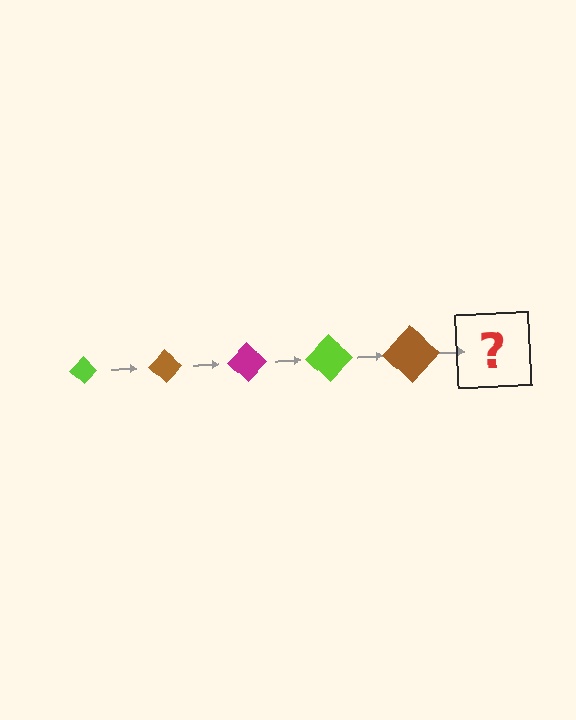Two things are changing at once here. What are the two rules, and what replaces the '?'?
The two rules are that the diamond grows larger each step and the color cycles through lime, brown, and magenta. The '?' should be a magenta diamond, larger than the previous one.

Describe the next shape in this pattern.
It should be a magenta diamond, larger than the previous one.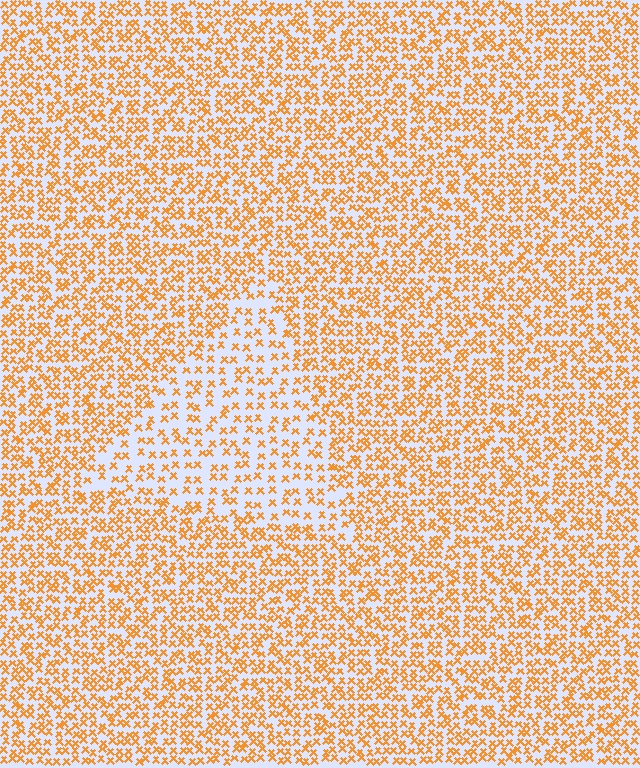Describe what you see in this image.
The image contains small orange elements arranged at two different densities. A triangle-shaped region is visible where the elements are less densely packed than the surrounding area.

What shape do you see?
I see a triangle.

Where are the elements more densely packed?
The elements are more densely packed outside the triangle boundary.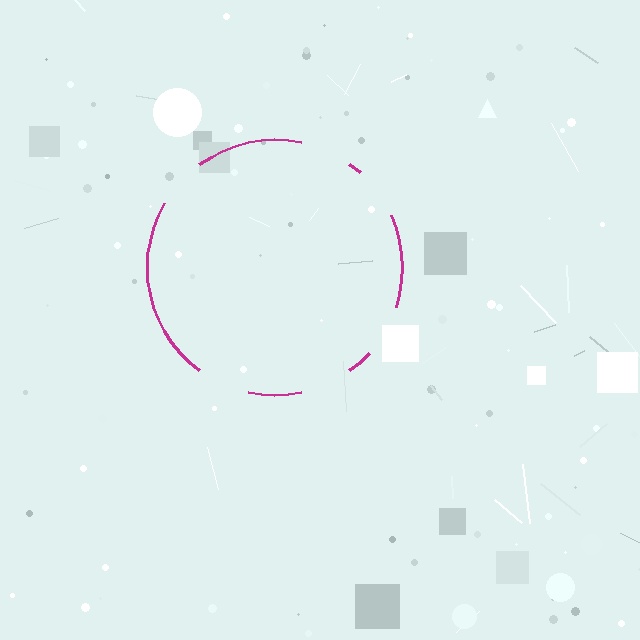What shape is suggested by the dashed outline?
The dashed outline suggests a circle.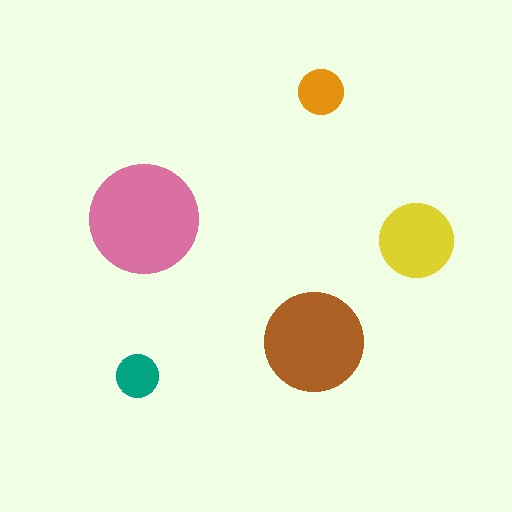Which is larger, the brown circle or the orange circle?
The brown one.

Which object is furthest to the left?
The teal circle is leftmost.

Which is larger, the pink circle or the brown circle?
The pink one.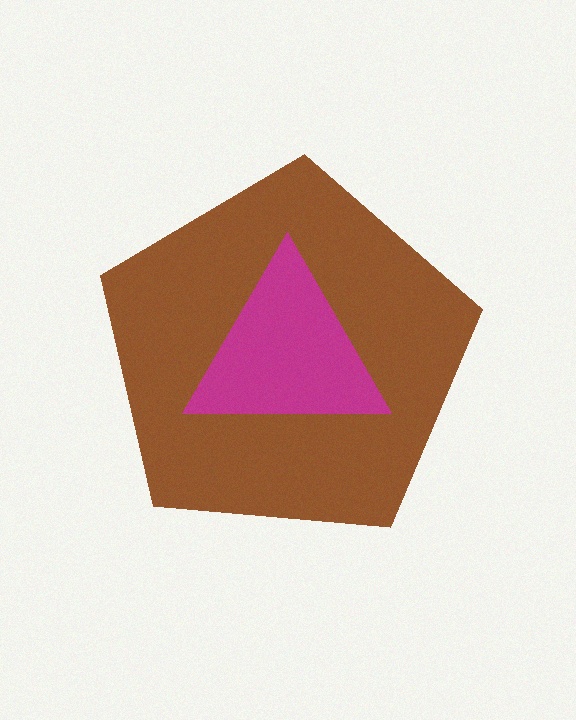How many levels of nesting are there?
2.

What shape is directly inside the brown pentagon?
The magenta triangle.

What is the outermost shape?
The brown pentagon.